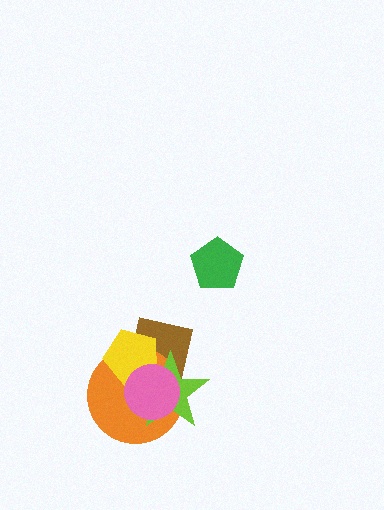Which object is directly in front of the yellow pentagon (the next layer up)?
The lime star is directly in front of the yellow pentagon.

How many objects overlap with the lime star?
4 objects overlap with the lime star.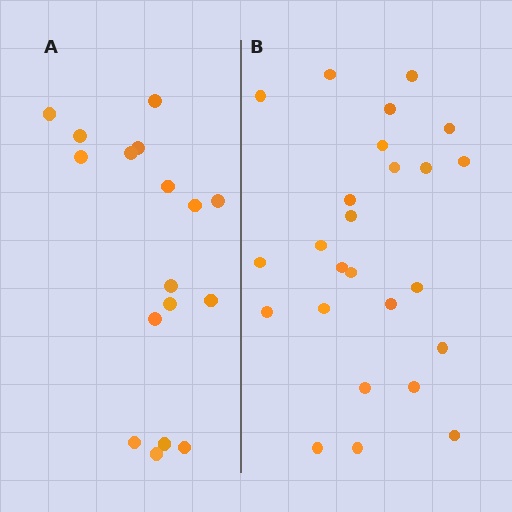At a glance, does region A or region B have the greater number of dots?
Region B (the right region) has more dots.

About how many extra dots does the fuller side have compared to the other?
Region B has roughly 8 or so more dots than region A.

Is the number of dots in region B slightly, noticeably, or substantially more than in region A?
Region B has substantially more. The ratio is roughly 1.5 to 1.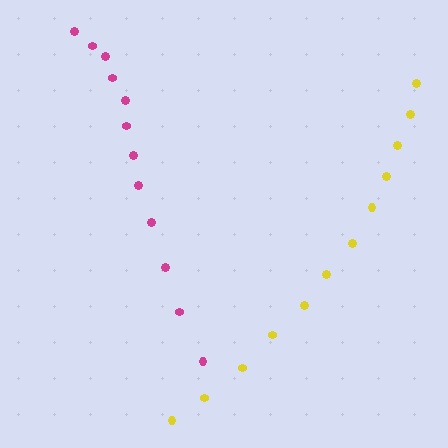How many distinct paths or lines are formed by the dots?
There are 2 distinct paths.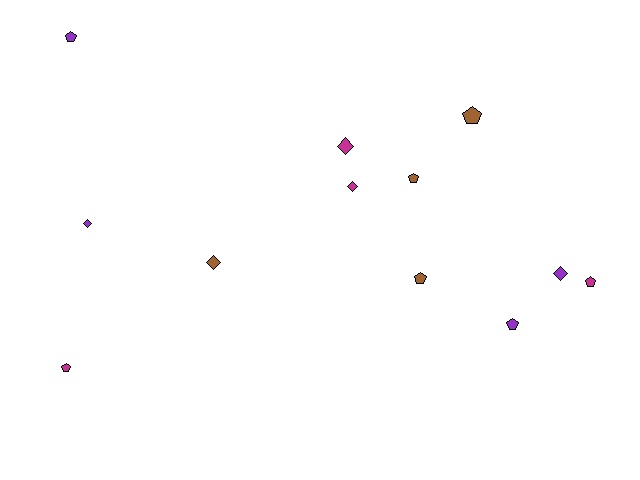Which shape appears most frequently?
Pentagon, with 7 objects.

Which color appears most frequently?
Magenta, with 4 objects.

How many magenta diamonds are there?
There are 2 magenta diamonds.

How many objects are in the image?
There are 12 objects.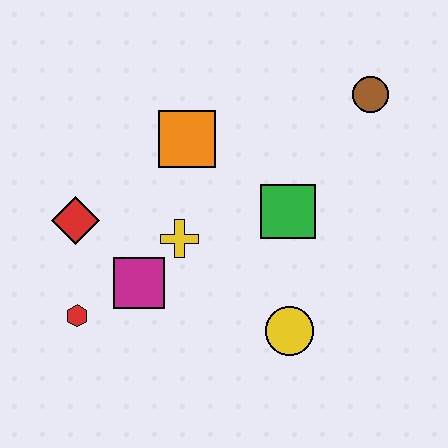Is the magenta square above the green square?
No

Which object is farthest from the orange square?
The yellow circle is farthest from the orange square.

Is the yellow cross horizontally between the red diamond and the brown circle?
Yes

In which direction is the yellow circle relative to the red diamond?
The yellow circle is to the right of the red diamond.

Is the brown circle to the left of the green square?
No